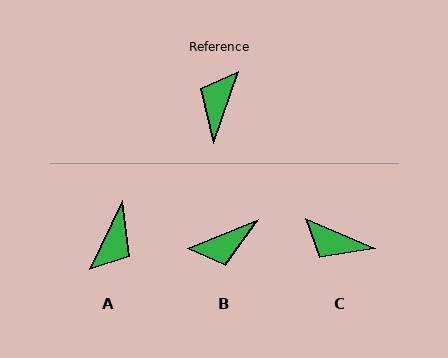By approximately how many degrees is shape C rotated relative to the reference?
Approximately 86 degrees counter-clockwise.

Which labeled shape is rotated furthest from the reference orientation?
A, about 173 degrees away.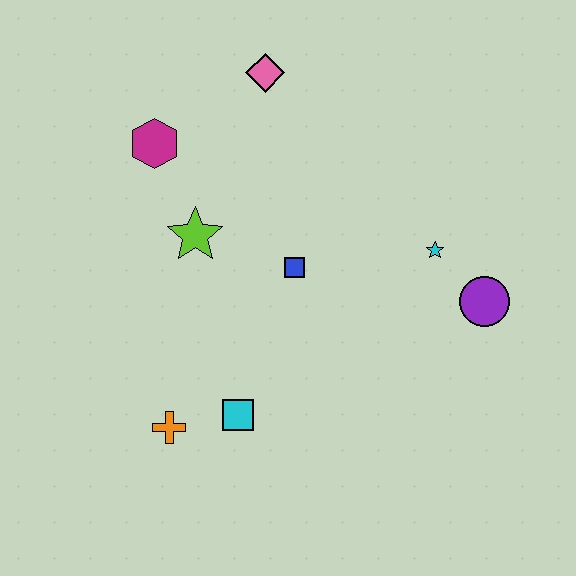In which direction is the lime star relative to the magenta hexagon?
The lime star is below the magenta hexagon.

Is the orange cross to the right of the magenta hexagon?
Yes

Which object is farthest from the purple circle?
The magenta hexagon is farthest from the purple circle.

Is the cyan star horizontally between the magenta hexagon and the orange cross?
No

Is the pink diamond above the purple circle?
Yes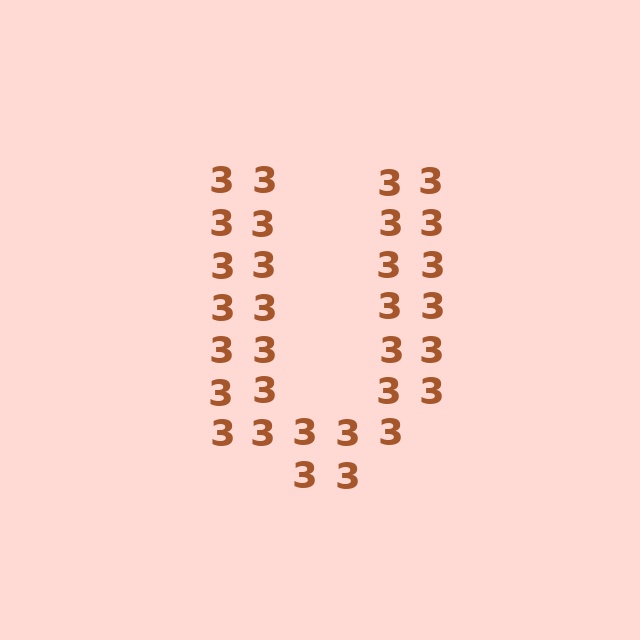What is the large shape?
The large shape is the letter U.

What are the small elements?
The small elements are digit 3's.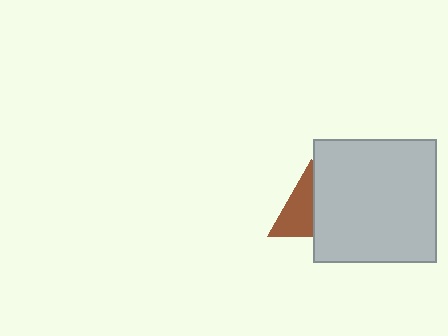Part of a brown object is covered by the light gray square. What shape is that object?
It is a triangle.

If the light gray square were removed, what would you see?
You would see the complete brown triangle.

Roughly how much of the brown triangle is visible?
About half of it is visible (roughly 54%).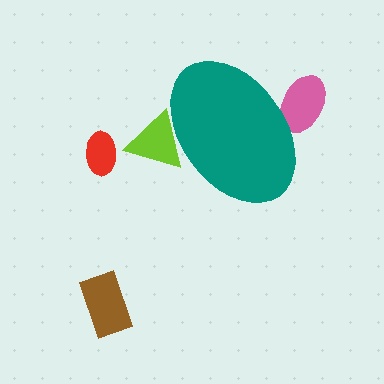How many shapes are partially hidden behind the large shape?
2 shapes are partially hidden.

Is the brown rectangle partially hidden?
No, the brown rectangle is fully visible.